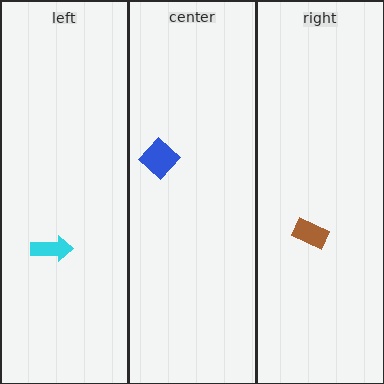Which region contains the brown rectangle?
The right region.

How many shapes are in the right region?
1.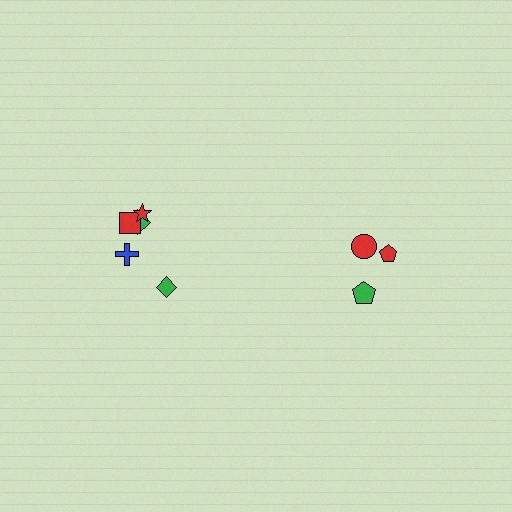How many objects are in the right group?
There are 3 objects.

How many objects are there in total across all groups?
There are 8 objects.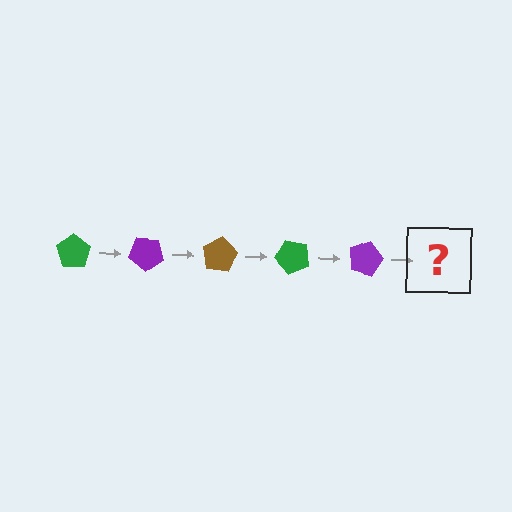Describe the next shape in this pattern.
It should be a brown pentagon, rotated 200 degrees from the start.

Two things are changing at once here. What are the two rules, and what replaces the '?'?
The two rules are that it rotates 40 degrees each step and the color cycles through green, purple, and brown. The '?' should be a brown pentagon, rotated 200 degrees from the start.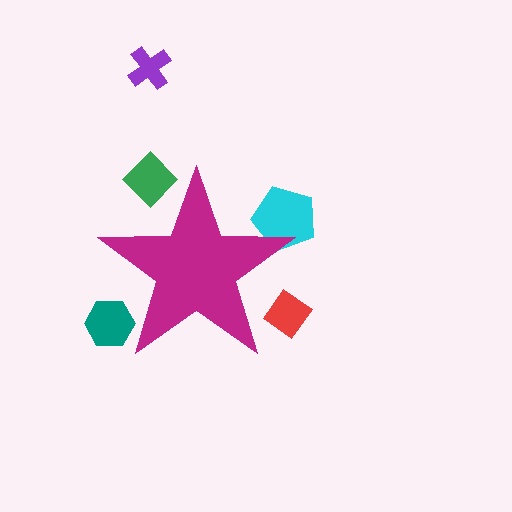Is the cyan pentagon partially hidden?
Yes, the cyan pentagon is partially hidden behind the magenta star.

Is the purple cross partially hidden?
No, the purple cross is fully visible.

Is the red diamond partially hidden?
Yes, the red diamond is partially hidden behind the magenta star.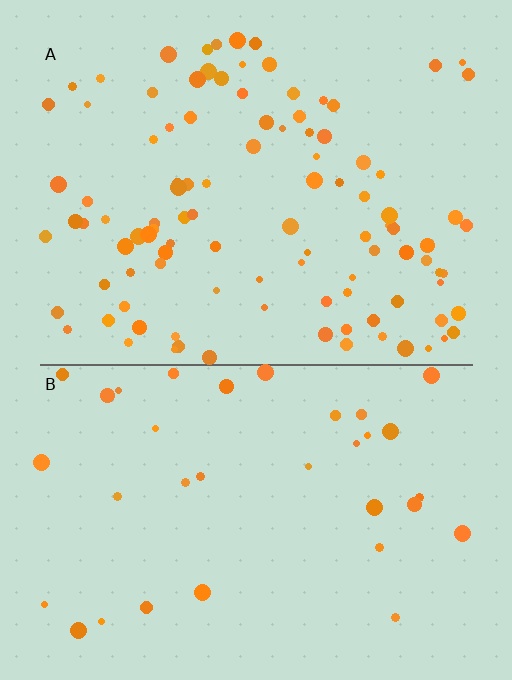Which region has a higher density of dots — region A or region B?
A (the top).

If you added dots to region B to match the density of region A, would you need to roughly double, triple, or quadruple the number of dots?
Approximately triple.